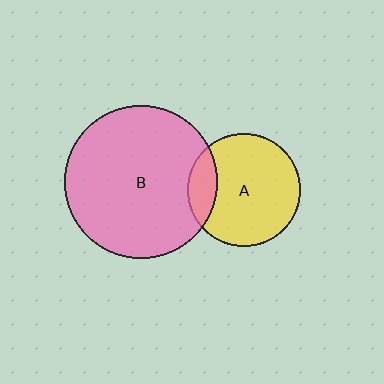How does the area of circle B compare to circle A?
Approximately 1.9 times.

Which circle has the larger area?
Circle B (pink).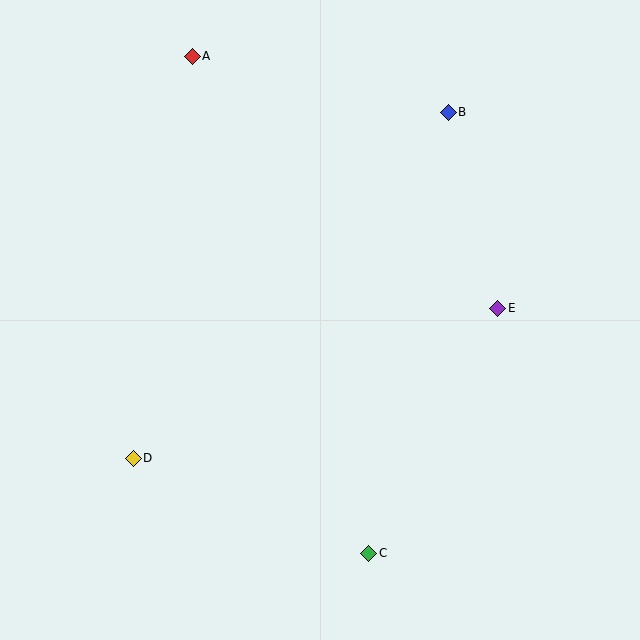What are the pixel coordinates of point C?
Point C is at (369, 553).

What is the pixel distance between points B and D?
The distance between B and D is 468 pixels.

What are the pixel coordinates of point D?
Point D is at (133, 458).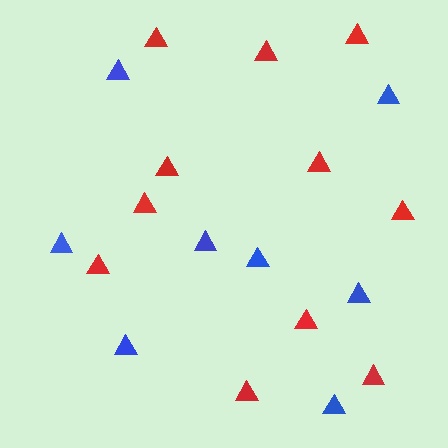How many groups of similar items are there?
There are 2 groups: one group of blue triangles (8) and one group of red triangles (11).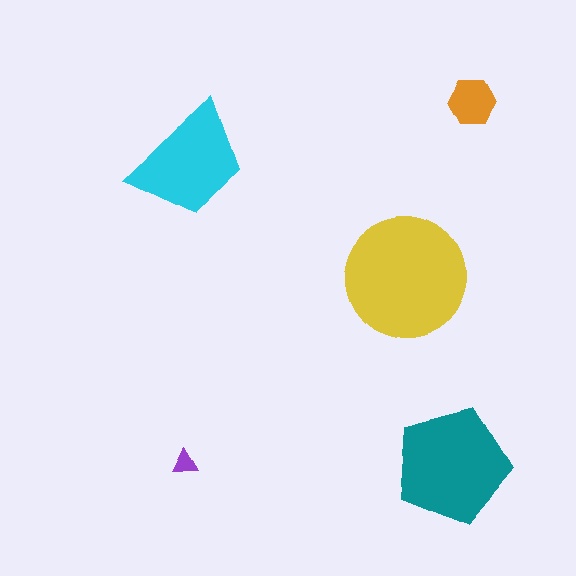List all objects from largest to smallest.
The yellow circle, the teal pentagon, the cyan trapezoid, the orange hexagon, the purple triangle.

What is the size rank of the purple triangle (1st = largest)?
5th.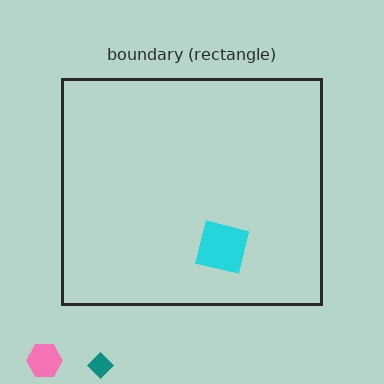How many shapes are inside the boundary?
1 inside, 2 outside.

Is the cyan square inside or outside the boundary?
Inside.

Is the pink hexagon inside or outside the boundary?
Outside.